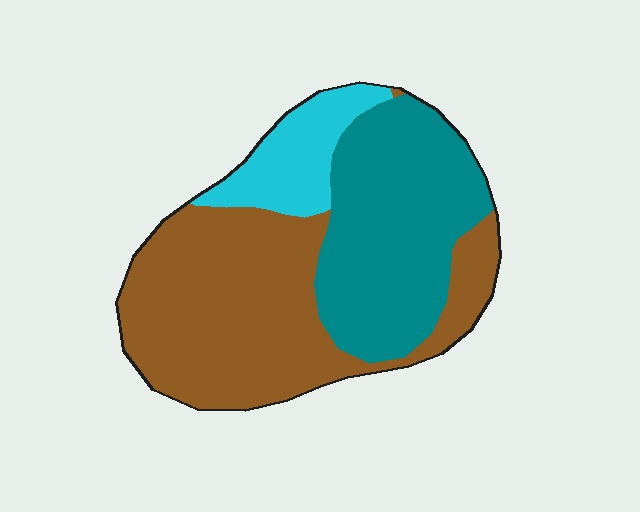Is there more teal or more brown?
Brown.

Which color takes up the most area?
Brown, at roughly 50%.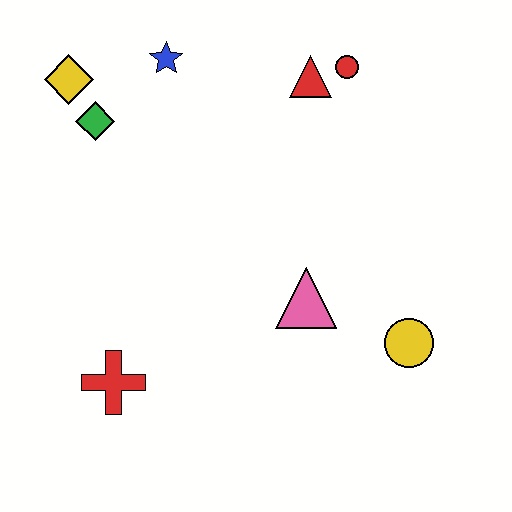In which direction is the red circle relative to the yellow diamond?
The red circle is to the right of the yellow diamond.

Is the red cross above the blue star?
No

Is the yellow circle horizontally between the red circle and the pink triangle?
No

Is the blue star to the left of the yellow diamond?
No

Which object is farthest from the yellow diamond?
The yellow circle is farthest from the yellow diamond.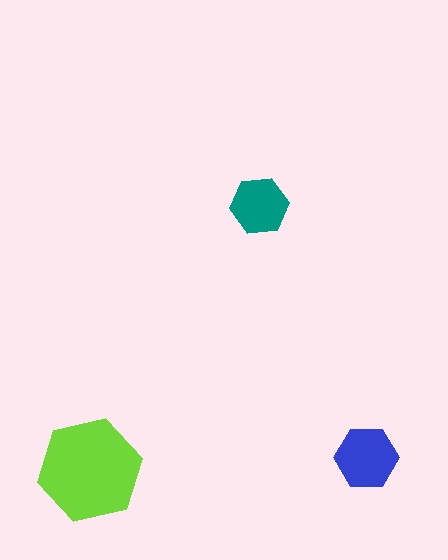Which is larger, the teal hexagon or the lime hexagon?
The lime one.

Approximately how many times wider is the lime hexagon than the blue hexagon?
About 1.5 times wider.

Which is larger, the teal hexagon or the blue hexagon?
The blue one.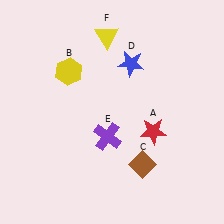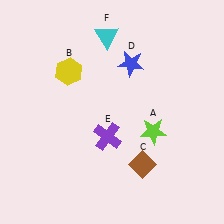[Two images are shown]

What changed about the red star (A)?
In Image 1, A is red. In Image 2, it changed to lime.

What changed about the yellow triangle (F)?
In Image 1, F is yellow. In Image 2, it changed to cyan.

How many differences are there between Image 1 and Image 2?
There are 2 differences between the two images.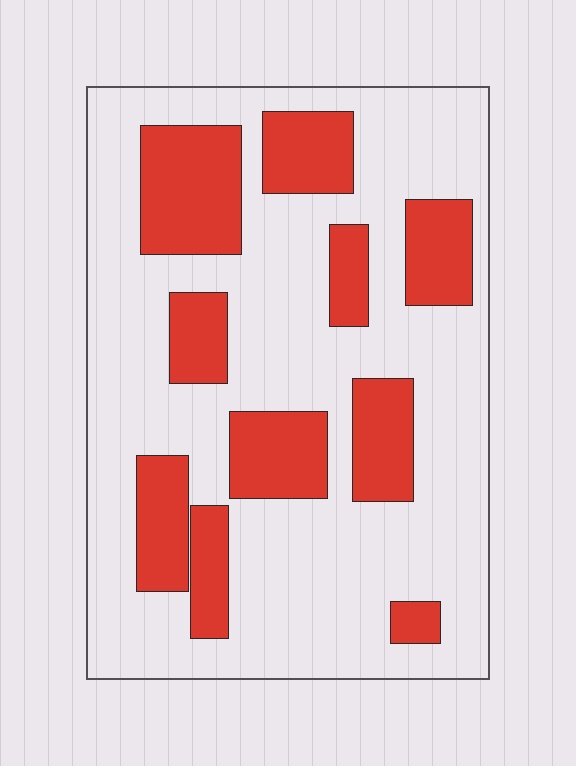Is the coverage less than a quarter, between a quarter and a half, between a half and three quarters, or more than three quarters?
Between a quarter and a half.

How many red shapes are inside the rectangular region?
10.